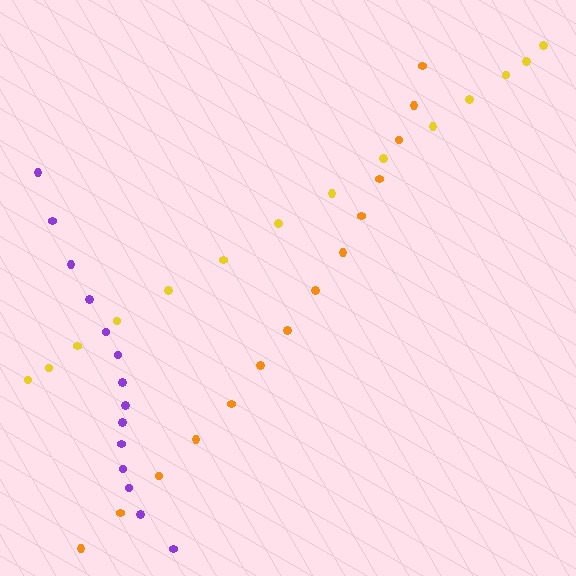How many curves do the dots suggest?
There are 3 distinct paths.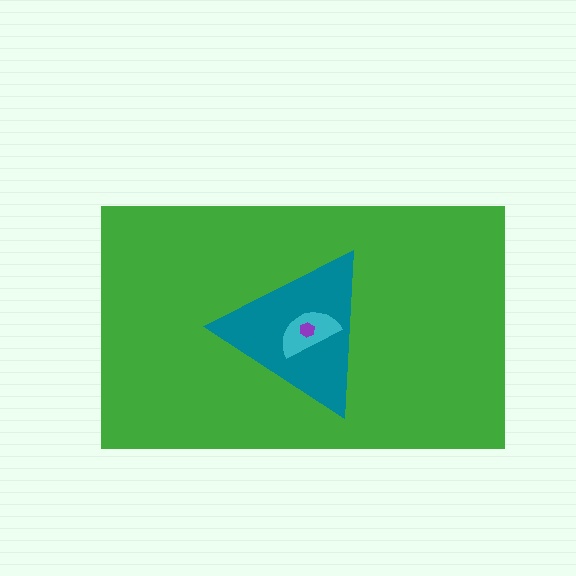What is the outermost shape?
The green rectangle.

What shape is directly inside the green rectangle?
The teal triangle.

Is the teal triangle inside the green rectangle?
Yes.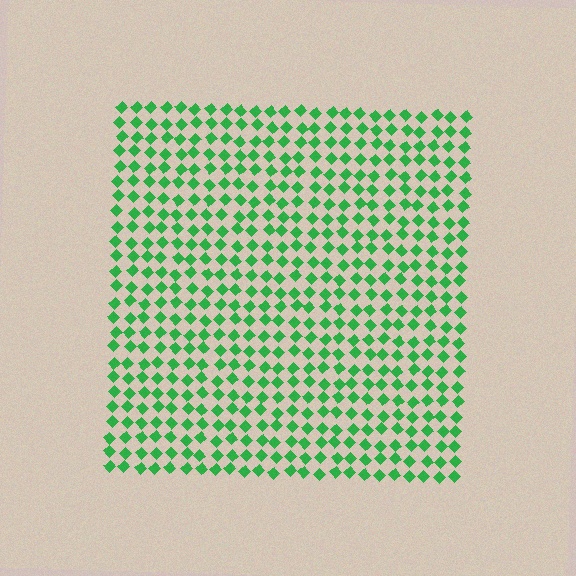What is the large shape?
The large shape is a square.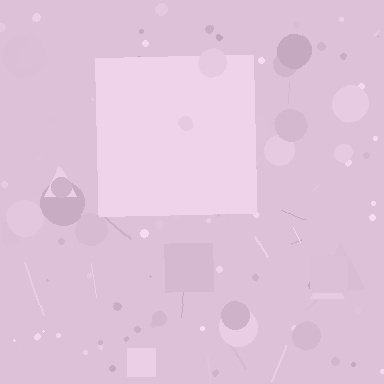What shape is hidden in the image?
A square is hidden in the image.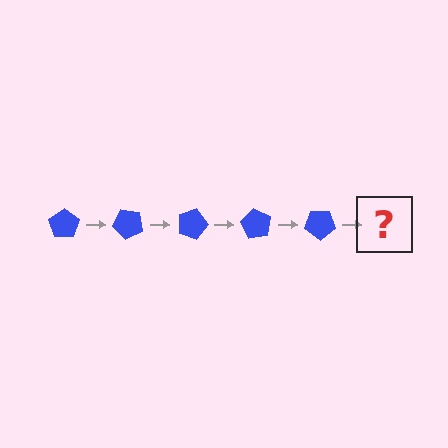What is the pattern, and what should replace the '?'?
The pattern is that the pentagon rotates 45 degrees each step. The '?' should be a blue pentagon rotated 225 degrees.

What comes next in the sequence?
The next element should be a blue pentagon rotated 225 degrees.